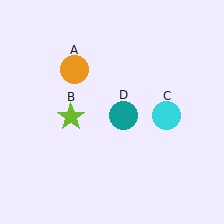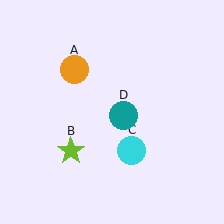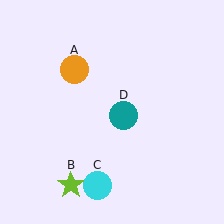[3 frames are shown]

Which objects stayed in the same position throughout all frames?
Orange circle (object A) and teal circle (object D) remained stationary.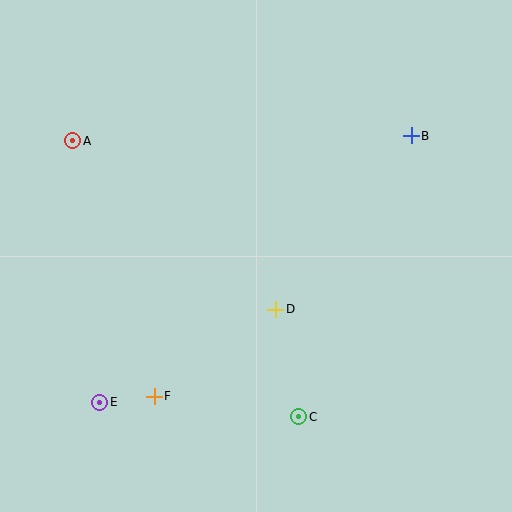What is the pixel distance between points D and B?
The distance between D and B is 221 pixels.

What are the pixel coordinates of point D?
Point D is at (276, 309).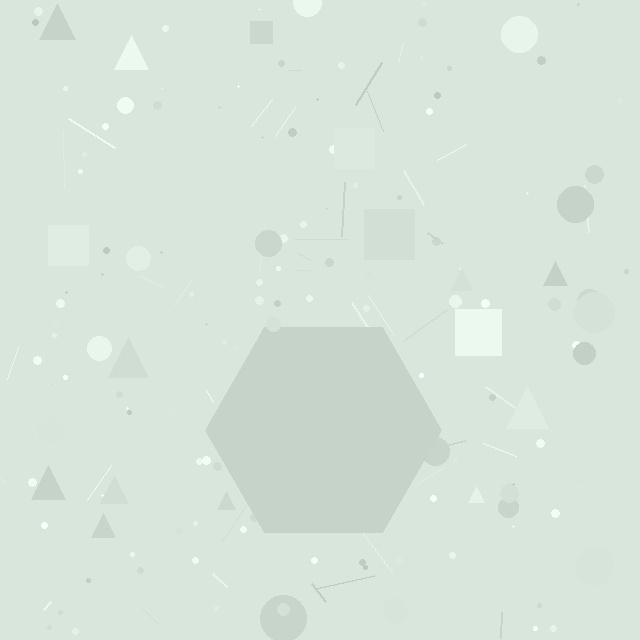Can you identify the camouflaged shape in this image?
The camouflaged shape is a hexagon.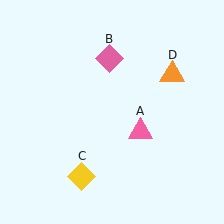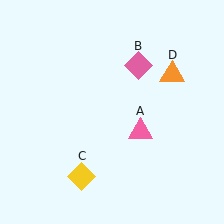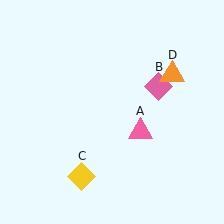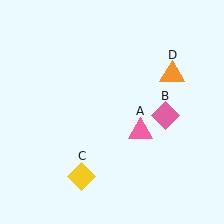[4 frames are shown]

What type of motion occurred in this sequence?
The pink diamond (object B) rotated clockwise around the center of the scene.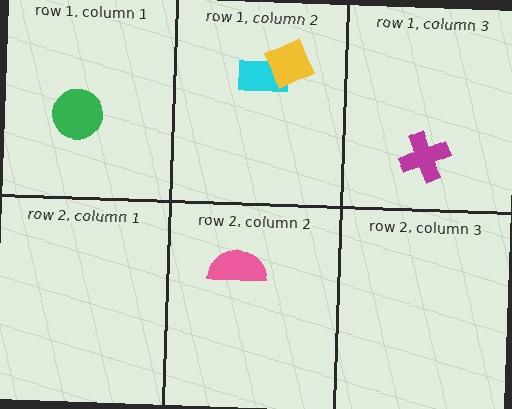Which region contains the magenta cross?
The row 1, column 3 region.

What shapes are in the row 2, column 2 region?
The pink semicircle.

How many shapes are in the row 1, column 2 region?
2.